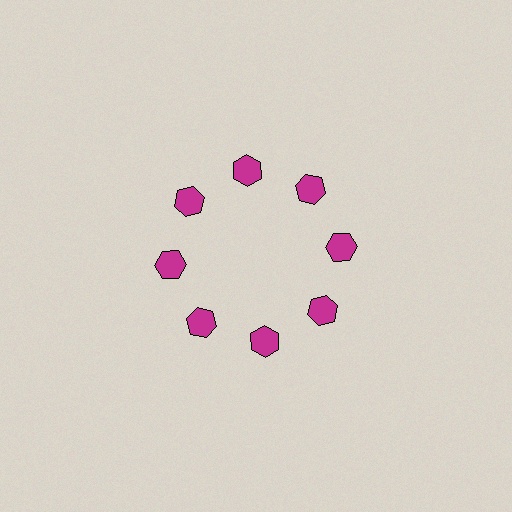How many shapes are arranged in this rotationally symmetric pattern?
There are 8 shapes, arranged in 8 groups of 1.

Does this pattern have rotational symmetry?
Yes, this pattern has 8-fold rotational symmetry. It looks the same after rotating 45 degrees around the center.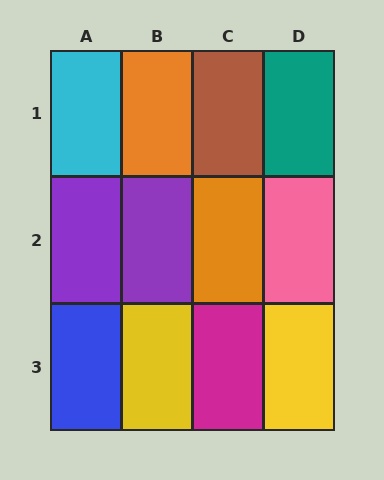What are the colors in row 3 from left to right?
Blue, yellow, magenta, yellow.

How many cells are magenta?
1 cell is magenta.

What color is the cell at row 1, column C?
Brown.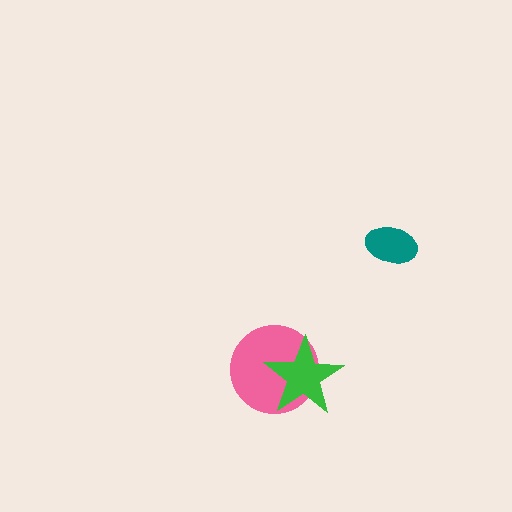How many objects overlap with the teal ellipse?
0 objects overlap with the teal ellipse.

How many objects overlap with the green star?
1 object overlaps with the green star.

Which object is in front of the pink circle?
The green star is in front of the pink circle.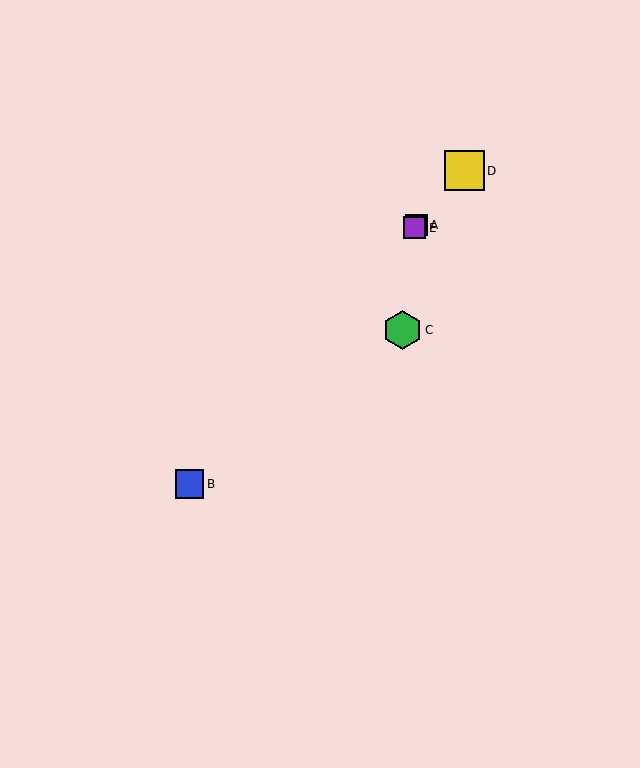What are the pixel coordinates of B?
Object B is at (189, 484).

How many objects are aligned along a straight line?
4 objects (A, B, D, E) are aligned along a straight line.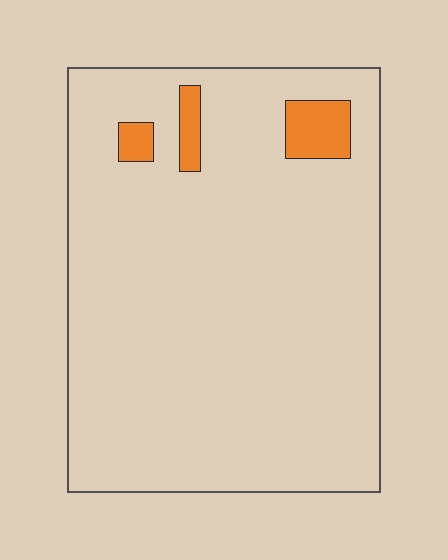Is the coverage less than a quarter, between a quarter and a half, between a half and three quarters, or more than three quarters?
Less than a quarter.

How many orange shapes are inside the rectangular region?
3.